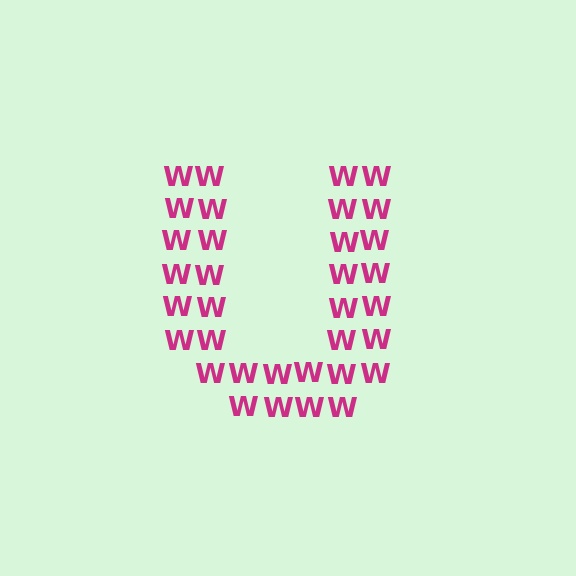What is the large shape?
The large shape is the letter U.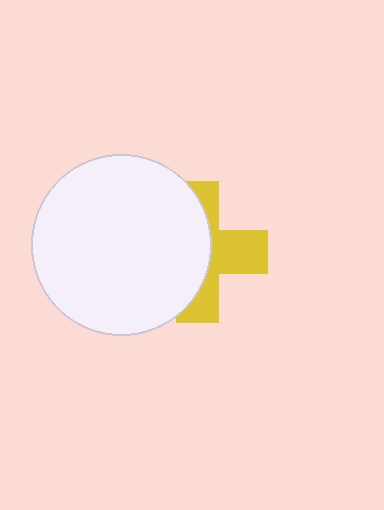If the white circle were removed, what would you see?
You would see the complete yellow cross.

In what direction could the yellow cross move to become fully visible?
The yellow cross could move right. That would shift it out from behind the white circle entirely.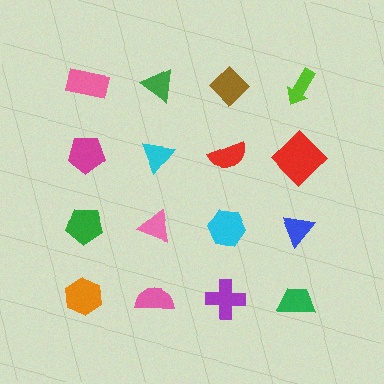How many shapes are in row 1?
4 shapes.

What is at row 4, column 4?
A green trapezoid.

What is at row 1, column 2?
A green triangle.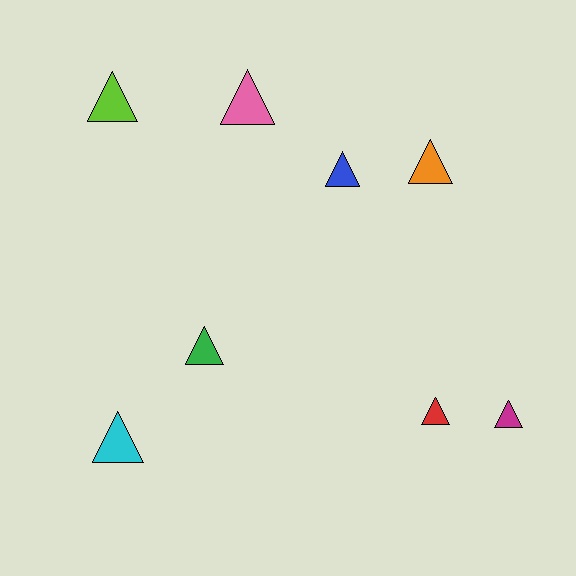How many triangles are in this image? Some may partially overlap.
There are 8 triangles.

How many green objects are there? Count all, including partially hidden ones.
There is 1 green object.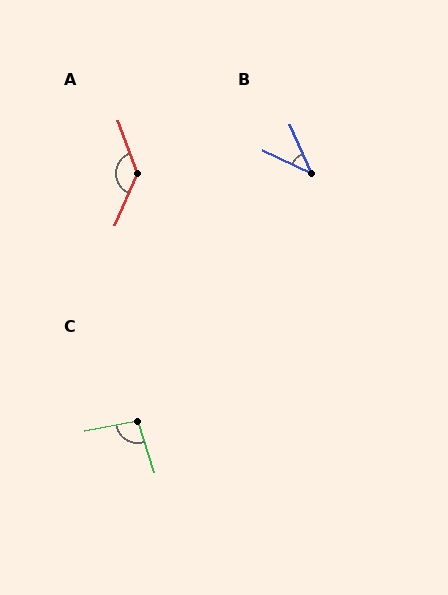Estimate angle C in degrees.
Approximately 97 degrees.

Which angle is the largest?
A, at approximately 136 degrees.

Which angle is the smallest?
B, at approximately 41 degrees.